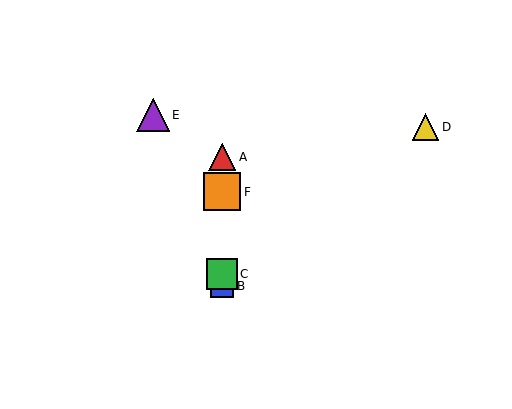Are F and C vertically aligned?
Yes, both are at x≈222.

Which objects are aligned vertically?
Objects A, B, C, F are aligned vertically.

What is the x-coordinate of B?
Object B is at x≈222.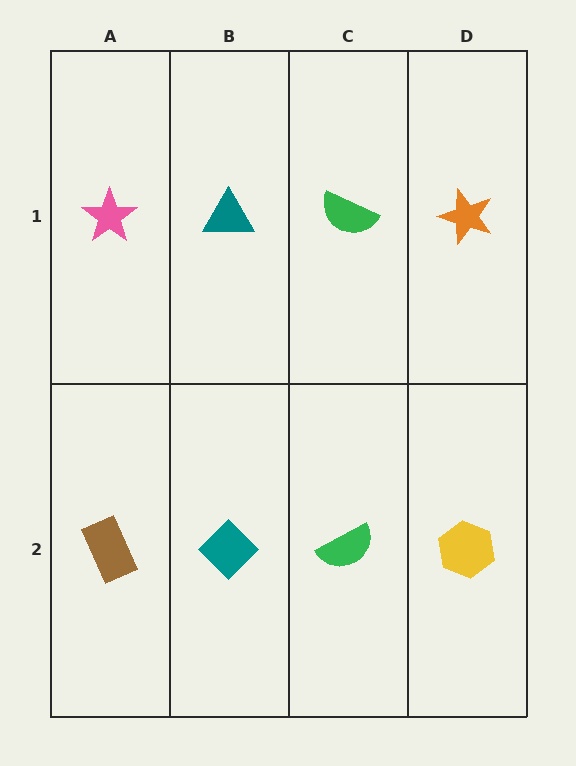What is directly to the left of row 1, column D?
A green semicircle.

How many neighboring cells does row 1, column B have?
3.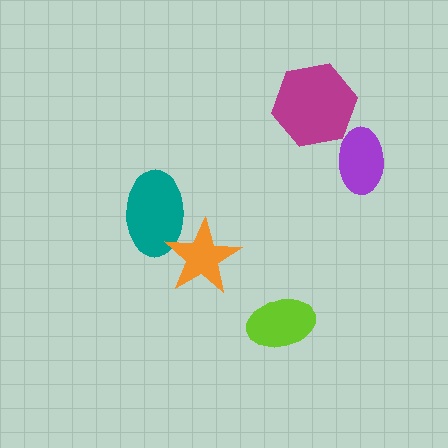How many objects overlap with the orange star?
1 object overlaps with the orange star.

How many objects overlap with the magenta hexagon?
0 objects overlap with the magenta hexagon.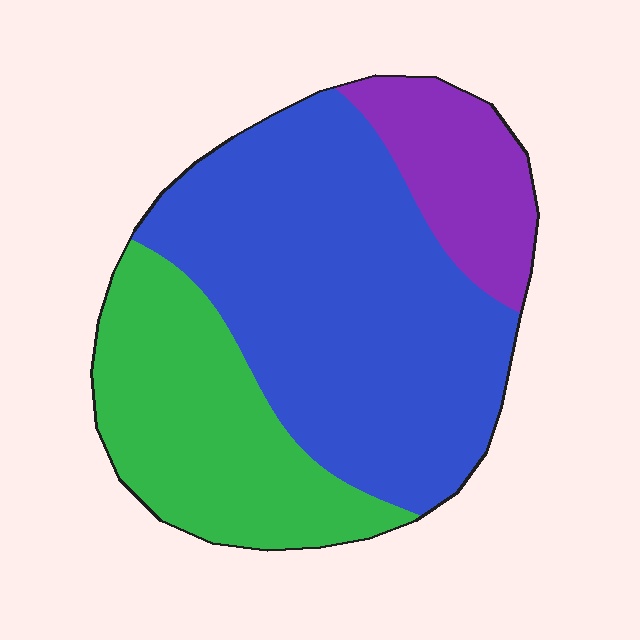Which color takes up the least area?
Purple, at roughly 15%.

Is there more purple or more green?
Green.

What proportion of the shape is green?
Green takes up between a quarter and a half of the shape.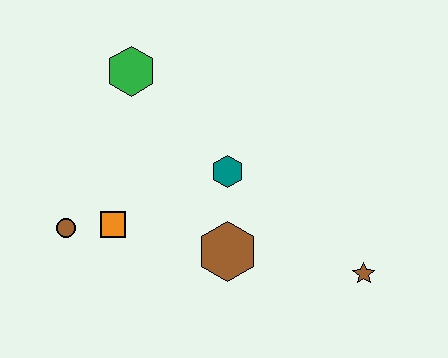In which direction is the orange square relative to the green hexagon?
The orange square is below the green hexagon.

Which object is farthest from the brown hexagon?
The green hexagon is farthest from the brown hexagon.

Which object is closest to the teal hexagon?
The brown hexagon is closest to the teal hexagon.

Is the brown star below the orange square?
Yes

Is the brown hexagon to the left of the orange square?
No